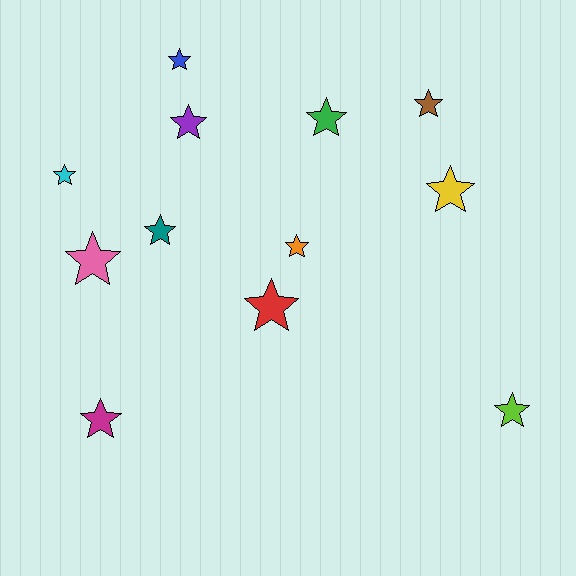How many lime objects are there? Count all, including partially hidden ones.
There is 1 lime object.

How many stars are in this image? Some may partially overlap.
There are 12 stars.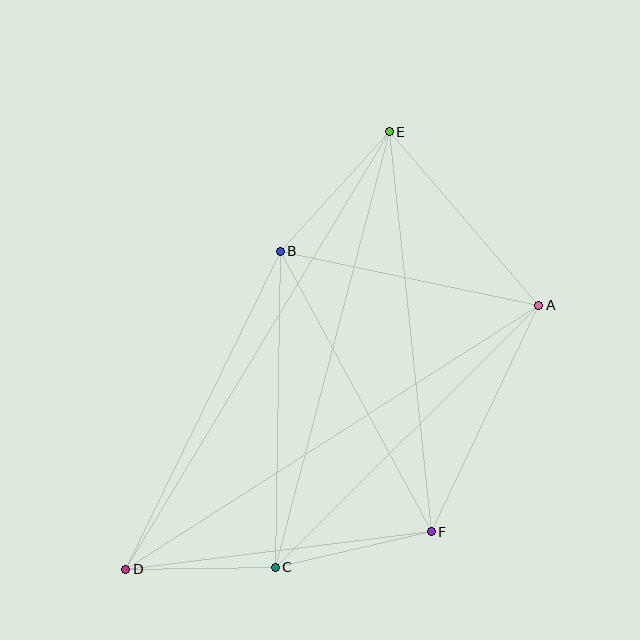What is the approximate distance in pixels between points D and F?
The distance between D and F is approximately 308 pixels.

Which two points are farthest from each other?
Points D and E are farthest from each other.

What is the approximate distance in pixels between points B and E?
The distance between B and E is approximately 162 pixels.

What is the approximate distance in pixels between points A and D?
The distance between A and D is approximately 490 pixels.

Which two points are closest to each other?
Points C and D are closest to each other.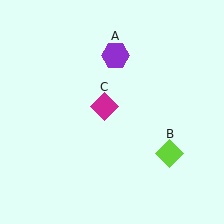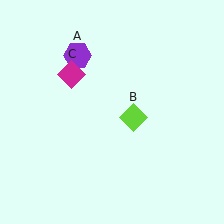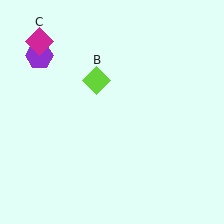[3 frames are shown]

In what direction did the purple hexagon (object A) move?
The purple hexagon (object A) moved left.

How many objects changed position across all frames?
3 objects changed position: purple hexagon (object A), lime diamond (object B), magenta diamond (object C).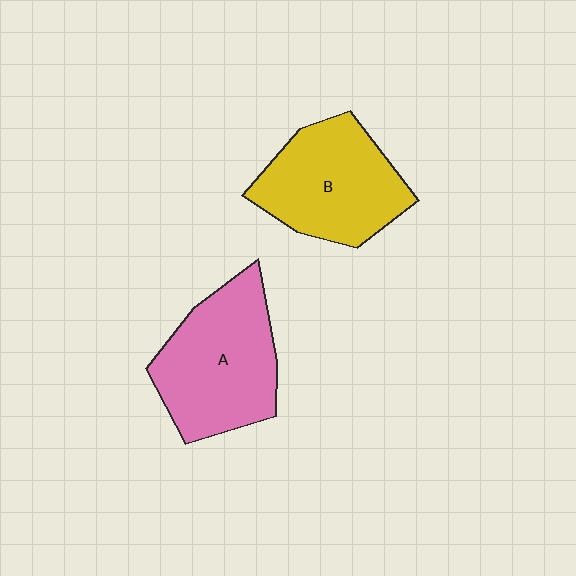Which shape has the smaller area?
Shape B (yellow).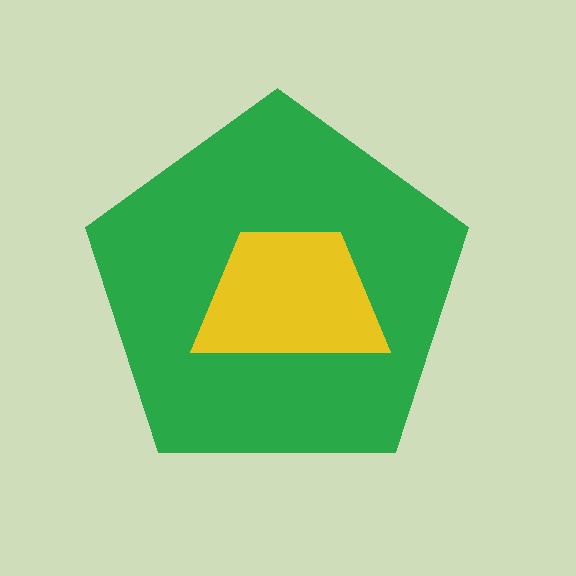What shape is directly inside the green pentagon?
The yellow trapezoid.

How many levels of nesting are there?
2.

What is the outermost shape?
The green pentagon.